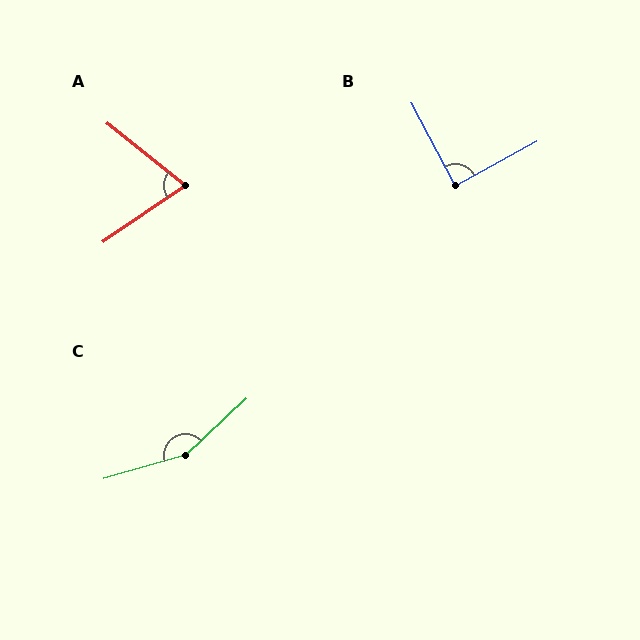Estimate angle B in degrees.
Approximately 89 degrees.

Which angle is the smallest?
A, at approximately 73 degrees.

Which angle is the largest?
C, at approximately 153 degrees.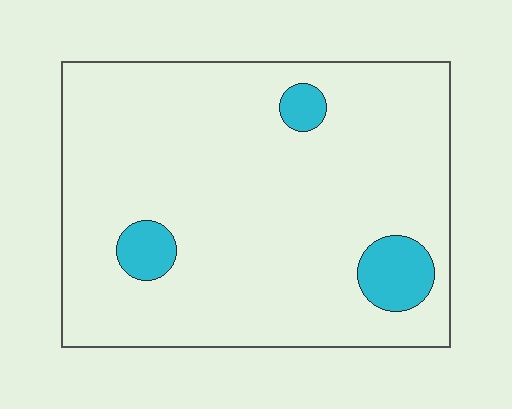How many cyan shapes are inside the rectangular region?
3.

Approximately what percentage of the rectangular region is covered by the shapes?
Approximately 10%.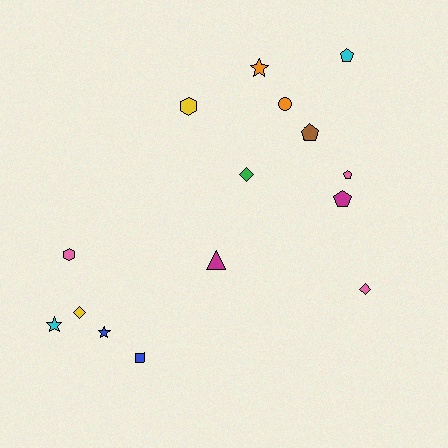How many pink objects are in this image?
There are 3 pink objects.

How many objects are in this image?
There are 15 objects.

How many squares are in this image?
There is 1 square.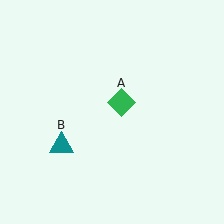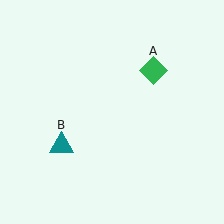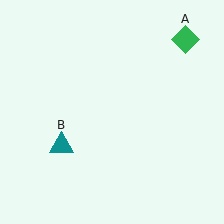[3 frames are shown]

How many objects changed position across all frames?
1 object changed position: green diamond (object A).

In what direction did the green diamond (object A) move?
The green diamond (object A) moved up and to the right.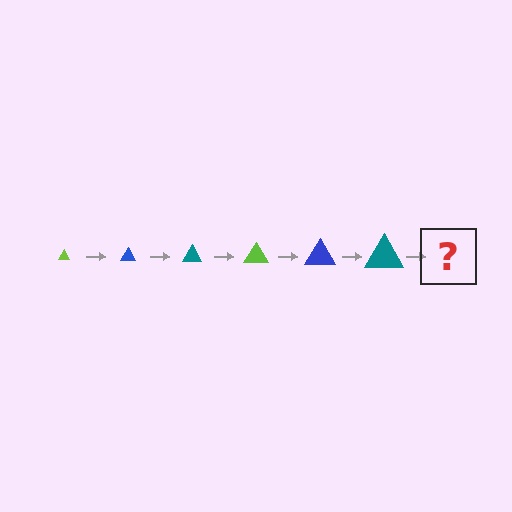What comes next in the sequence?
The next element should be a lime triangle, larger than the previous one.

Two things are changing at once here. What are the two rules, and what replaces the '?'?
The two rules are that the triangle grows larger each step and the color cycles through lime, blue, and teal. The '?' should be a lime triangle, larger than the previous one.